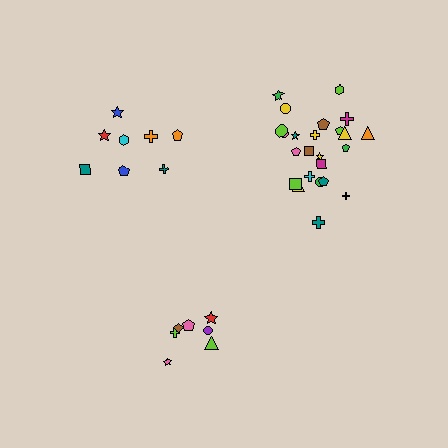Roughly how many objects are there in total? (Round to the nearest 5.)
Roughly 40 objects in total.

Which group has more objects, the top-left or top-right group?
The top-right group.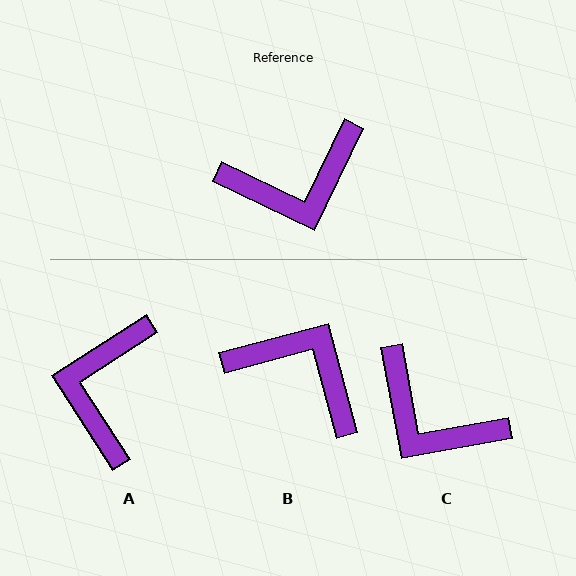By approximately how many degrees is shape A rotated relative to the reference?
Approximately 122 degrees clockwise.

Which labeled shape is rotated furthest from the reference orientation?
B, about 130 degrees away.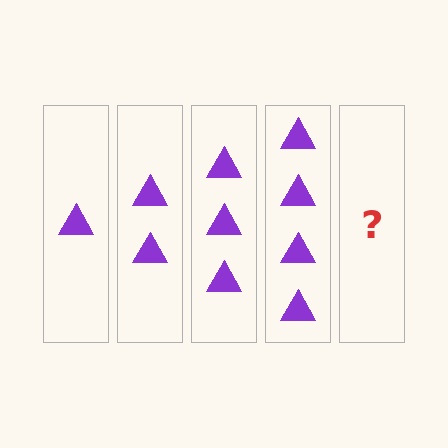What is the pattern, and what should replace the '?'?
The pattern is that each step adds one more triangle. The '?' should be 5 triangles.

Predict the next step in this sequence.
The next step is 5 triangles.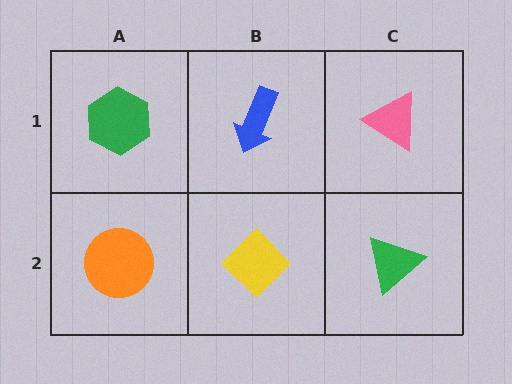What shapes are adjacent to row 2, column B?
A blue arrow (row 1, column B), an orange circle (row 2, column A), a green triangle (row 2, column C).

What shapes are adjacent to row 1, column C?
A green triangle (row 2, column C), a blue arrow (row 1, column B).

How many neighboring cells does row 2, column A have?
2.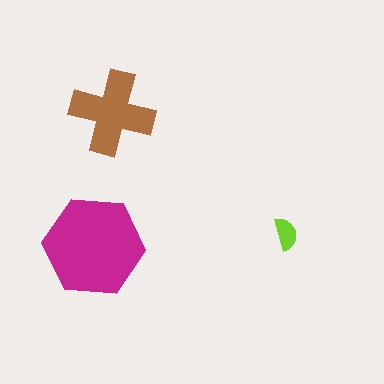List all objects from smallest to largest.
The lime semicircle, the brown cross, the magenta hexagon.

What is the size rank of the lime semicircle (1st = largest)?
3rd.